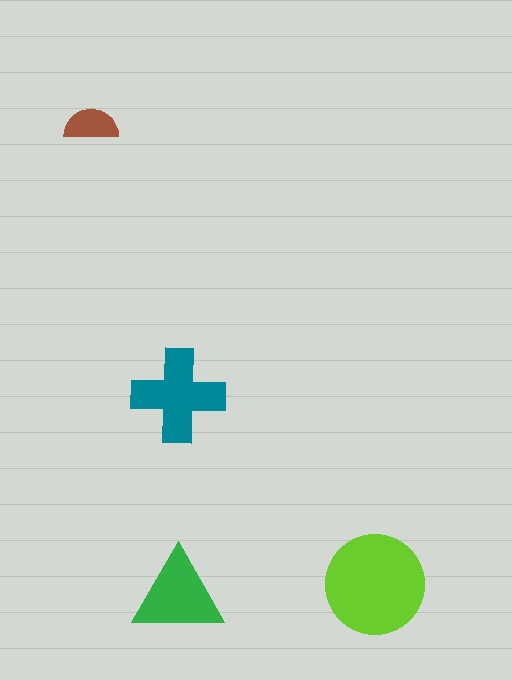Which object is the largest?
The lime circle.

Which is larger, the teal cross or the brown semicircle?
The teal cross.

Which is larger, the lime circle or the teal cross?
The lime circle.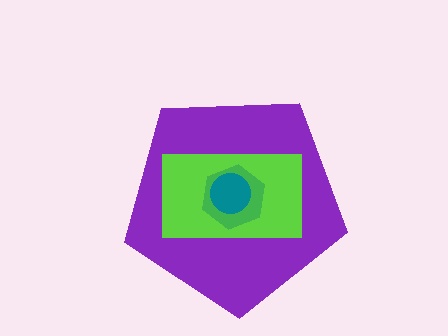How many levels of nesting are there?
4.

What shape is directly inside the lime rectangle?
The green hexagon.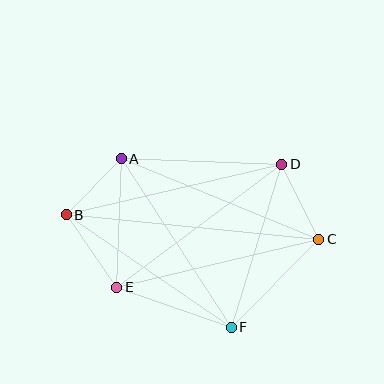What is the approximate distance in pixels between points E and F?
The distance between E and F is approximately 121 pixels.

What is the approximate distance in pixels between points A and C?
The distance between A and C is approximately 213 pixels.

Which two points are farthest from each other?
Points B and C are farthest from each other.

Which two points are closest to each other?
Points A and B are closest to each other.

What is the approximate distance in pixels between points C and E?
The distance between C and E is approximately 207 pixels.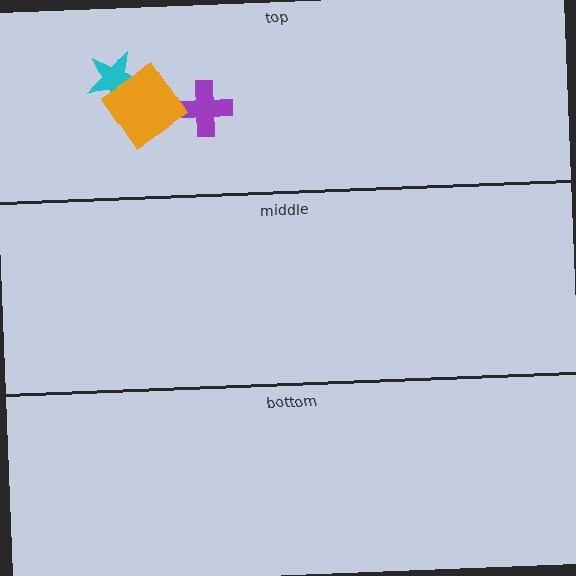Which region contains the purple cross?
The top region.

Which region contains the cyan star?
The top region.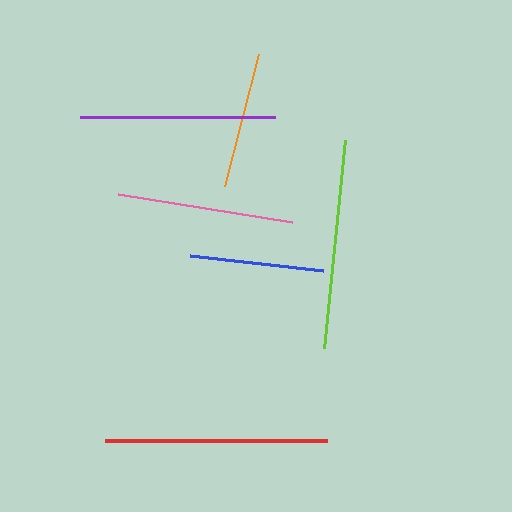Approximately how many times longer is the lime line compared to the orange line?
The lime line is approximately 1.5 times the length of the orange line.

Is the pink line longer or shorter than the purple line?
The purple line is longer than the pink line.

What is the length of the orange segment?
The orange segment is approximately 136 pixels long.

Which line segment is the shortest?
The blue line is the shortest at approximately 134 pixels.